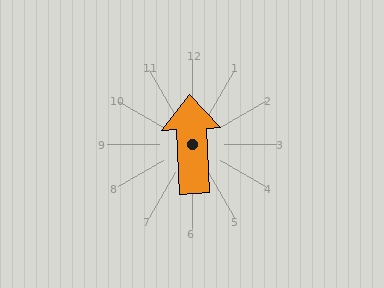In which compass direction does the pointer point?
North.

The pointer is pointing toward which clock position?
Roughly 12 o'clock.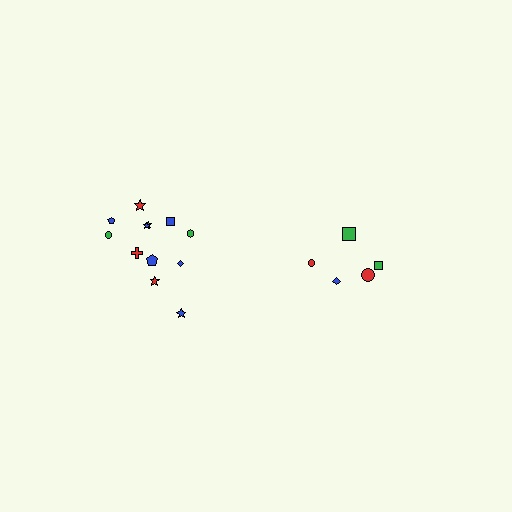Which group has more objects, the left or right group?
The left group.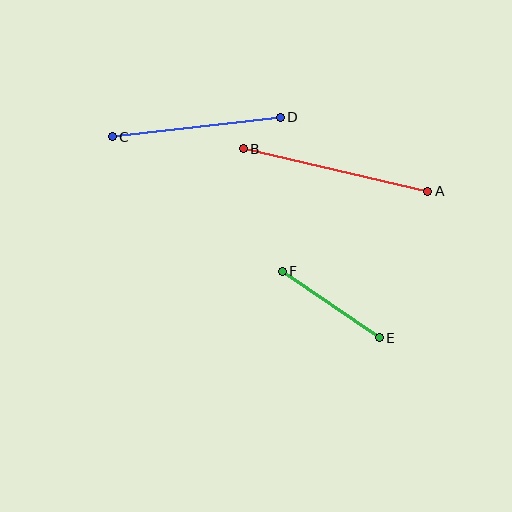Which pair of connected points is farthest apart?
Points A and B are farthest apart.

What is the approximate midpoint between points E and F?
The midpoint is at approximately (331, 305) pixels.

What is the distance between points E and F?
The distance is approximately 118 pixels.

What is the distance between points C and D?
The distance is approximately 169 pixels.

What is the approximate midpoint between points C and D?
The midpoint is at approximately (196, 127) pixels.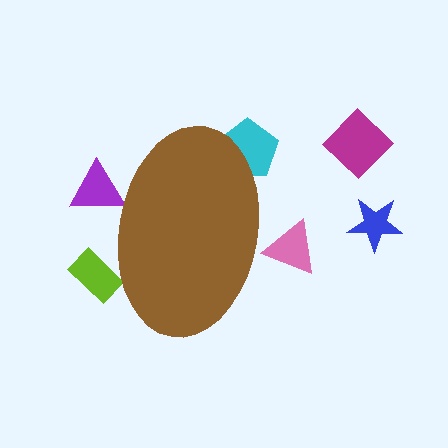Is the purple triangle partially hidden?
Yes, the purple triangle is partially hidden behind the brown ellipse.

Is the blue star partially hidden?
No, the blue star is fully visible.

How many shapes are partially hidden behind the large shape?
4 shapes are partially hidden.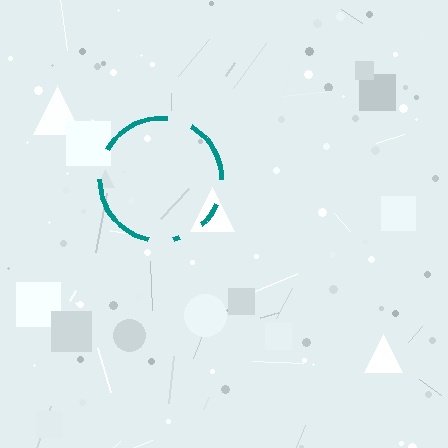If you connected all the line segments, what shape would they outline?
They would outline a circle.